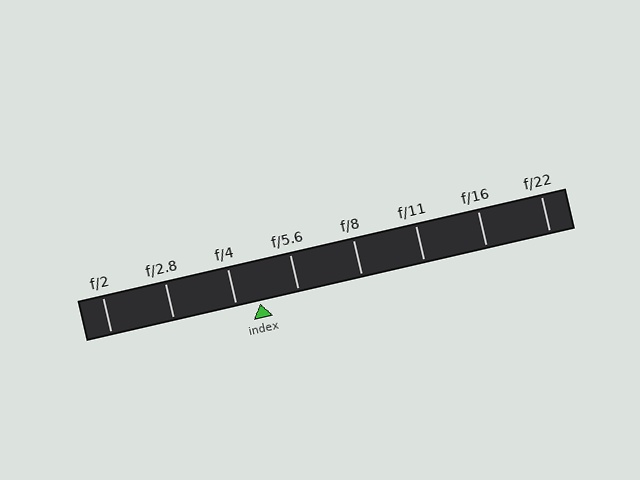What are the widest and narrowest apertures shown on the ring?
The widest aperture shown is f/2 and the narrowest is f/22.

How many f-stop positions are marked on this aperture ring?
There are 8 f-stop positions marked.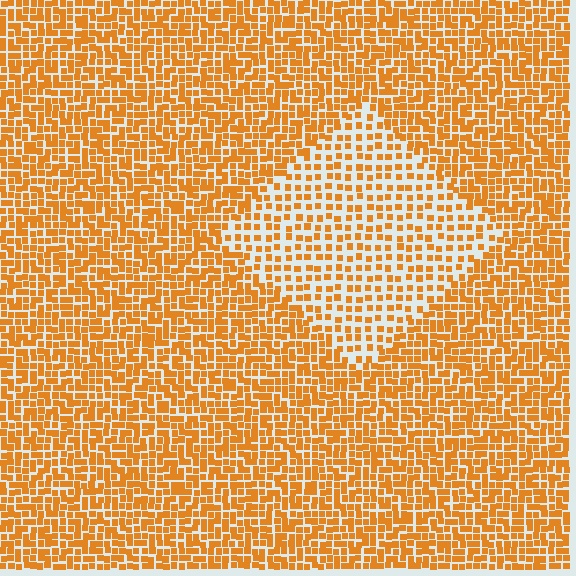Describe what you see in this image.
The image contains small orange elements arranged at two different densities. A diamond-shaped region is visible where the elements are less densely packed than the surrounding area.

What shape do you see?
I see a diamond.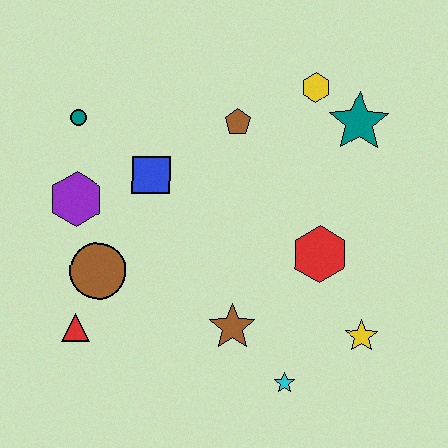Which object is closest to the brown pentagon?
The yellow hexagon is closest to the brown pentagon.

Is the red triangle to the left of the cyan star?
Yes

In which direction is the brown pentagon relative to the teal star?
The brown pentagon is to the left of the teal star.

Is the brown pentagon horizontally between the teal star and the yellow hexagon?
No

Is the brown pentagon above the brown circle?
Yes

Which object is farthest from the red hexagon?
The teal circle is farthest from the red hexagon.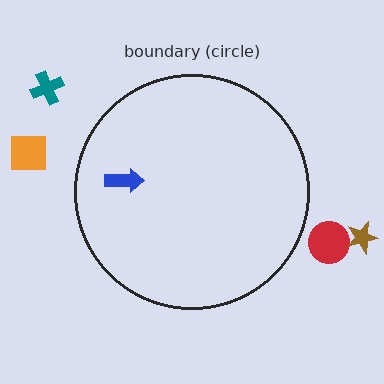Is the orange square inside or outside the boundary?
Outside.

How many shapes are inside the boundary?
1 inside, 4 outside.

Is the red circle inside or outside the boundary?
Outside.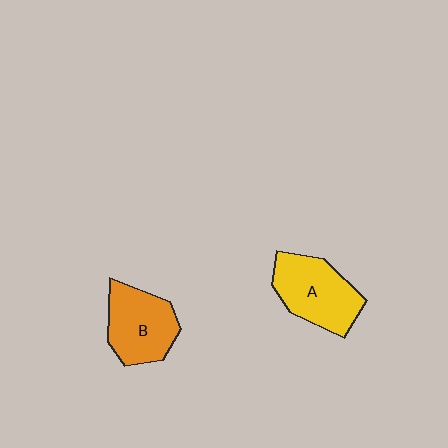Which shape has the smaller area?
Shape B (orange).